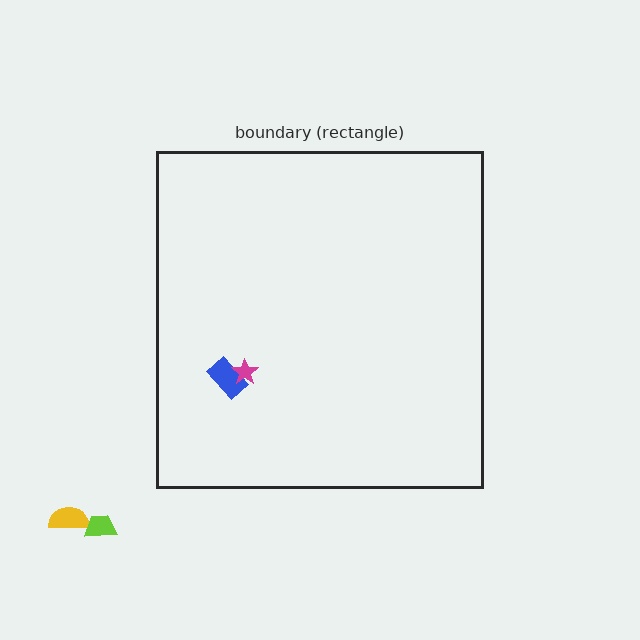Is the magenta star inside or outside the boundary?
Inside.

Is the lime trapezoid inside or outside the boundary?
Outside.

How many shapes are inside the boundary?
2 inside, 2 outside.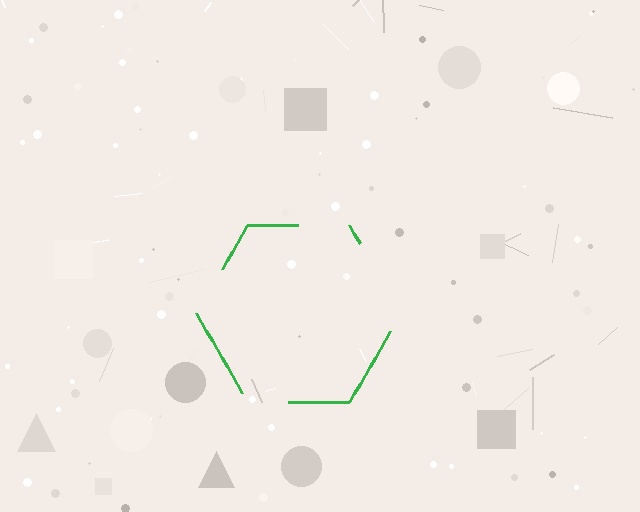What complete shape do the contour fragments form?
The contour fragments form a hexagon.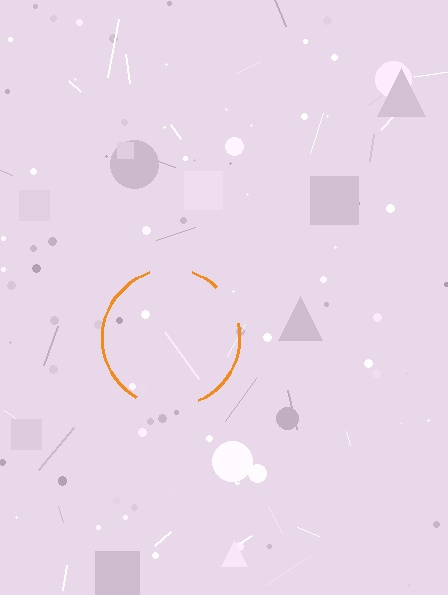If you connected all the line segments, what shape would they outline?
They would outline a circle.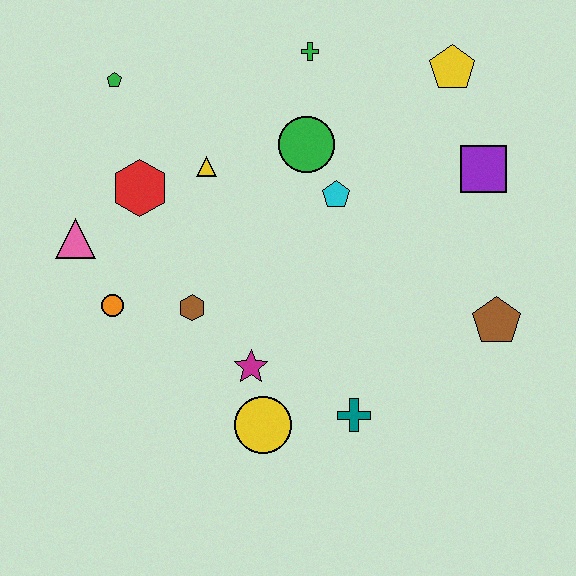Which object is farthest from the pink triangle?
The brown pentagon is farthest from the pink triangle.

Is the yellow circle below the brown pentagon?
Yes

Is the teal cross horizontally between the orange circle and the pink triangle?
No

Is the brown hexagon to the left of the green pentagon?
No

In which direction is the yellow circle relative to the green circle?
The yellow circle is below the green circle.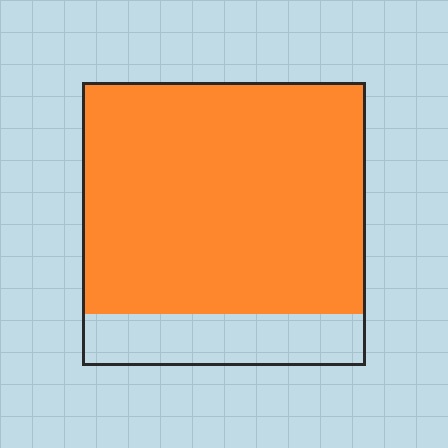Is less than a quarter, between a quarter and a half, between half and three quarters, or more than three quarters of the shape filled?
More than three quarters.